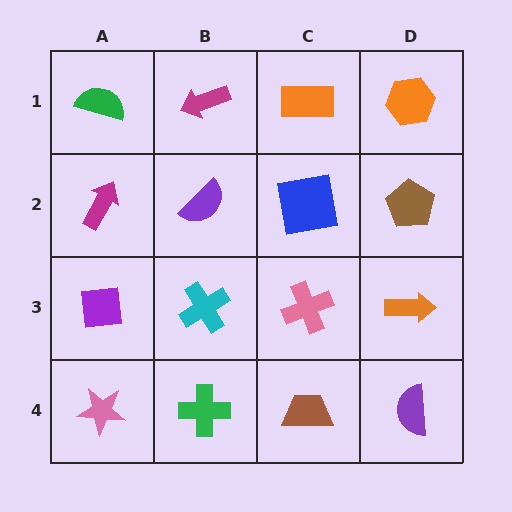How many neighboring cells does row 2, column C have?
4.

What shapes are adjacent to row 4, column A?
A purple square (row 3, column A), a green cross (row 4, column B).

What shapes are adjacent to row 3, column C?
A blue square (row 2, column C), a brown trapezoid (row 4, column C), a cyan cross (row 3, column B), an orange arrow (row 3, column D).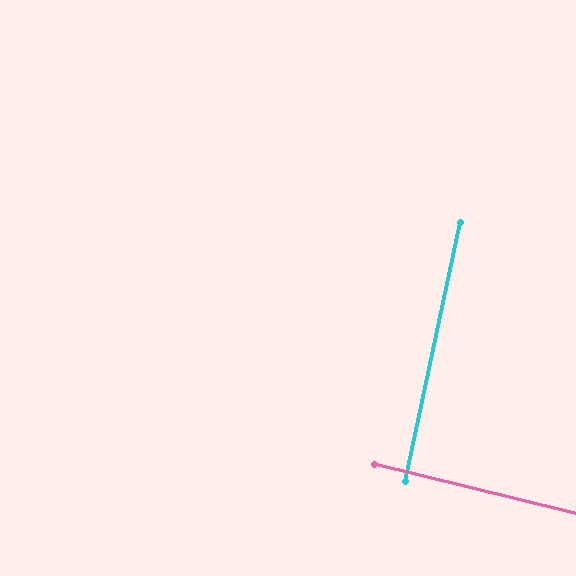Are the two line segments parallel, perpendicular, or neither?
Perpendicular — they meet at approximately 88°.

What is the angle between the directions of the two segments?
Approximately 88 degrees.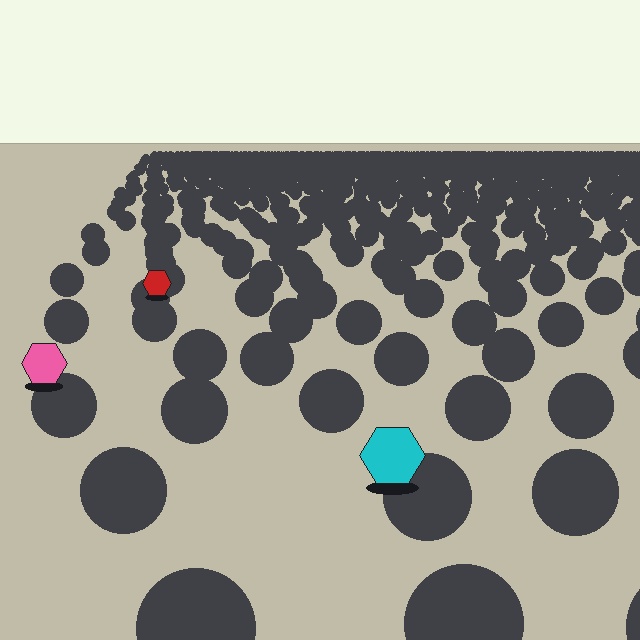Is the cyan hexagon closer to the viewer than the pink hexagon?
Yes. The cyan hexagon is closer — you can tell from the texture gradient: the ground texture is coarser near it.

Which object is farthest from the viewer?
The red hexagon is farthest from the viewer. It appears smaller and the ground texture around it is denser.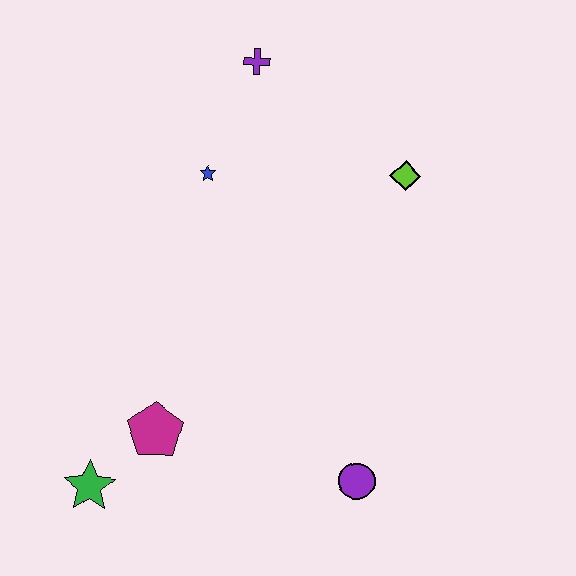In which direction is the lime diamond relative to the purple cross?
The lime diamond is to the right of the purple cross.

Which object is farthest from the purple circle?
The purple cross is farthest from the purple circle.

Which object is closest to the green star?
The magenta pentagon is closest to the green star.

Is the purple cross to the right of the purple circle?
No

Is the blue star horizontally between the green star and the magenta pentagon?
No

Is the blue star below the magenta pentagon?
No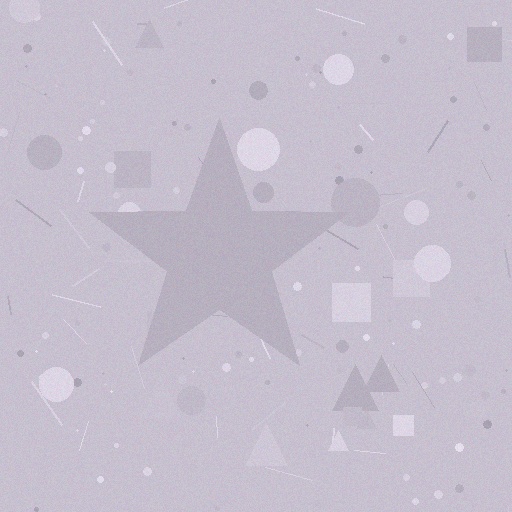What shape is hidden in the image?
A star is hidden in the image.